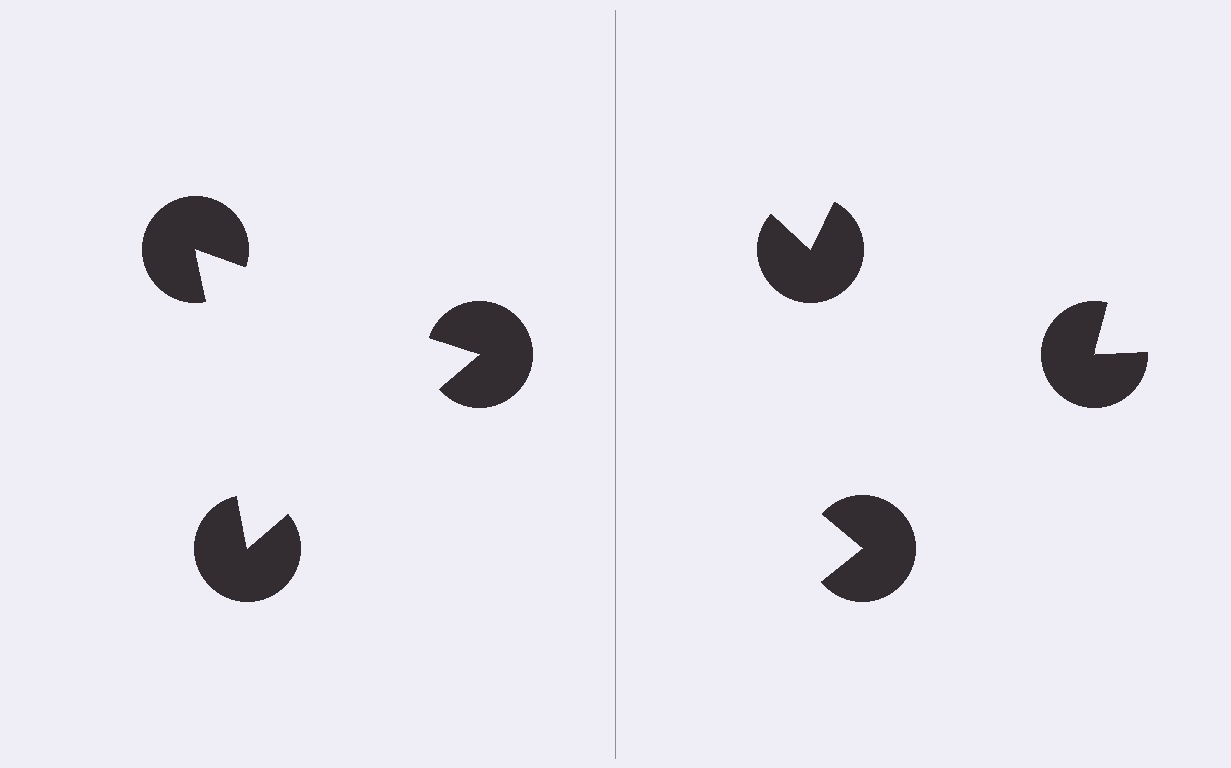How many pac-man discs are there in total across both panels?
6 — 3 on each side.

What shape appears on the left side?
An illusory triangle.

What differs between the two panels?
The pac-man discs are positioned identically on both sides; only the wedge orientations differ. On the left they align to a triangle; on the right they are misaligned.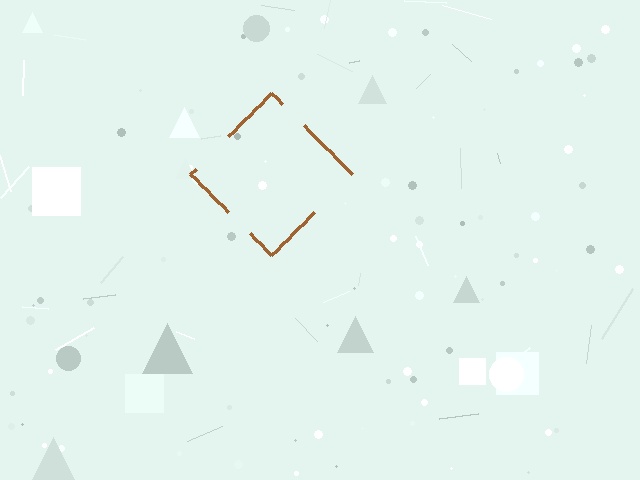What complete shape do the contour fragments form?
The contour fragments form a diamond.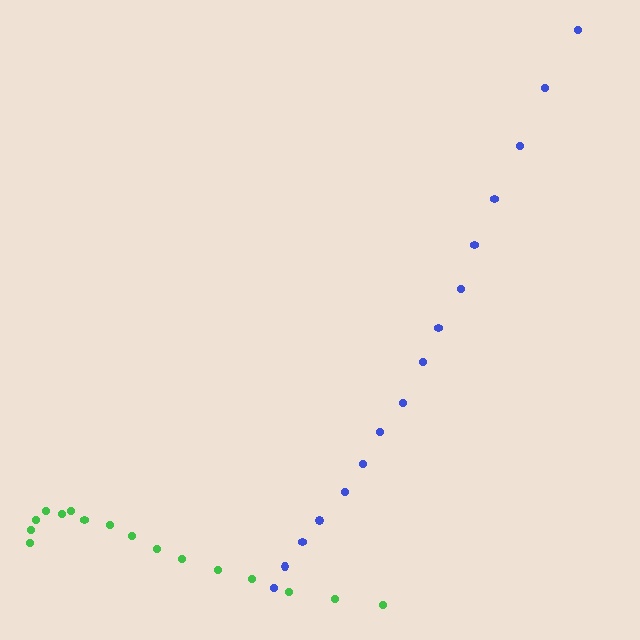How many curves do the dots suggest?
There are 2 distinct paths.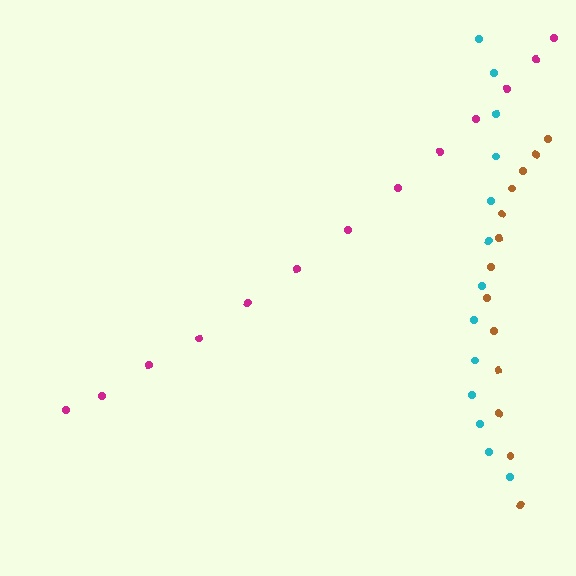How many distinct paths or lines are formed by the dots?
There are 3 distinct paths.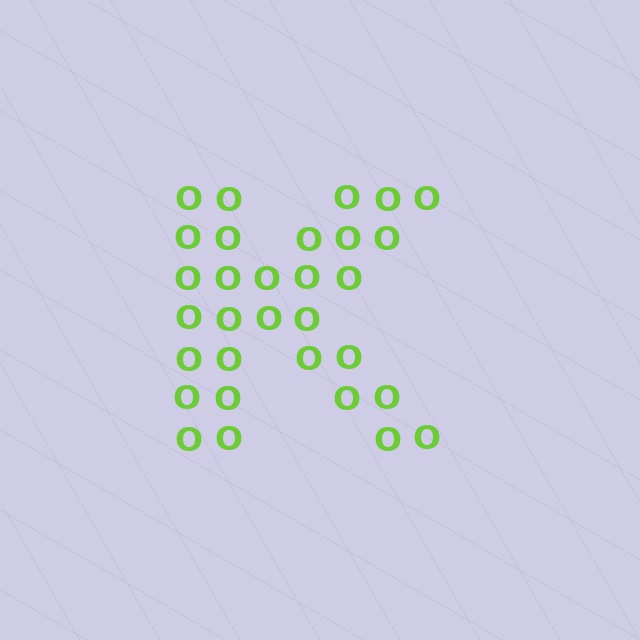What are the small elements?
The small elements are letter O's.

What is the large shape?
The large shape is the letter K.